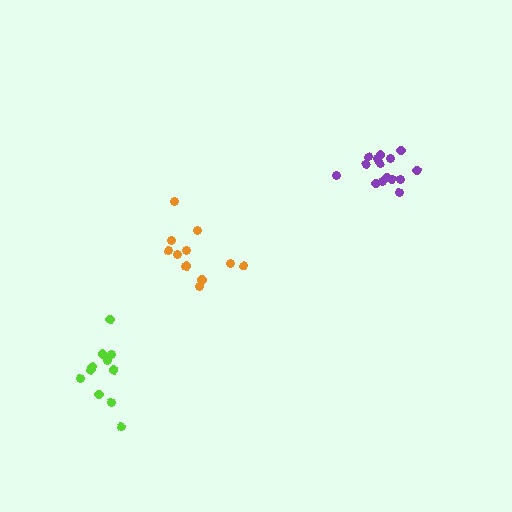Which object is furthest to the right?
The purple cluster is rightmost.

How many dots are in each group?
Group 1: 12 dots, Group 2: 11 dots, Group 3: 15 dots (38 total).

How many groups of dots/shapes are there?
There are 3 groups.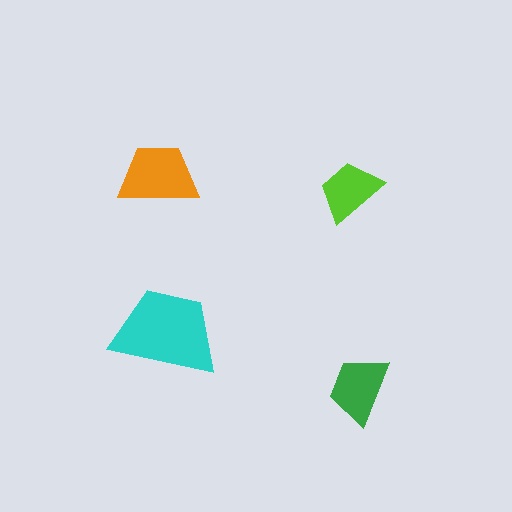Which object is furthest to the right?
The green trapezoid is rightmost.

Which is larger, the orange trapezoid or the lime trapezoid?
The orange one.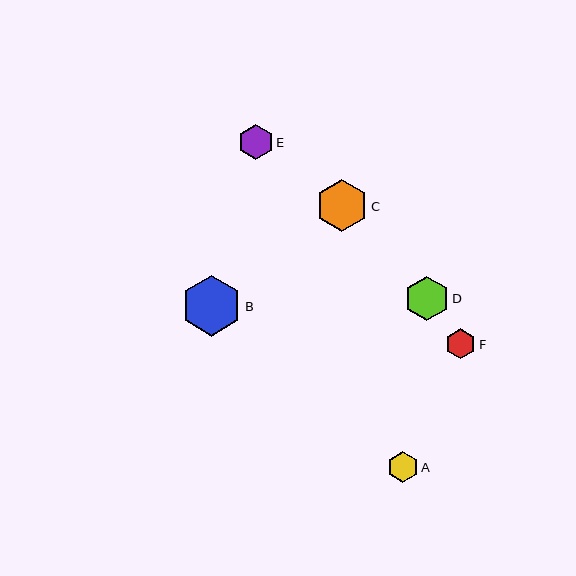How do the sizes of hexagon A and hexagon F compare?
Hexagon A and hexagon F are approximately the same size.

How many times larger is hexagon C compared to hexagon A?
Hexagon C is approximately 1.7 times the size of hexagon A.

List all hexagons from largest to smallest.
From largest to smallest: B, C, D, E, A, F.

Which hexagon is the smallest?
Hexagon F is the smallest with a size of approximately 30 pixels.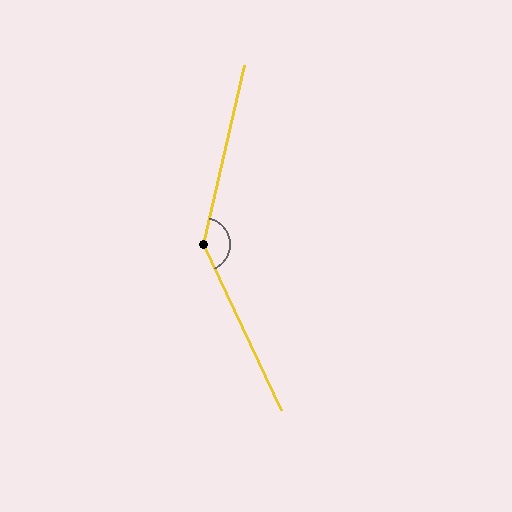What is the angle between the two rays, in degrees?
Approximately 142 degrees.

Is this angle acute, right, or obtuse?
It is obtuse.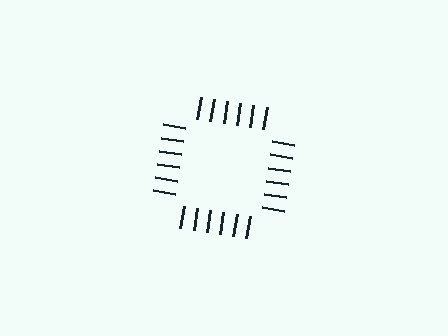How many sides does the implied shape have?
4 sides — the line-ends trace a square.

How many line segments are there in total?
24 — 6 along each of the 4 edges.